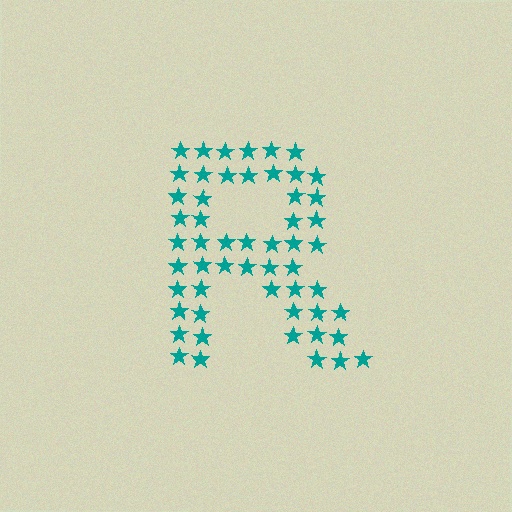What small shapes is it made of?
It is made of small stars.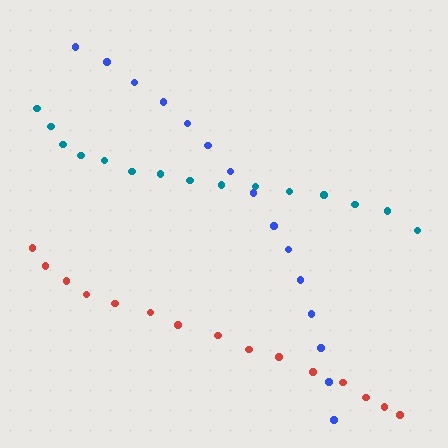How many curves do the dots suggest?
There are 3 distinct paths.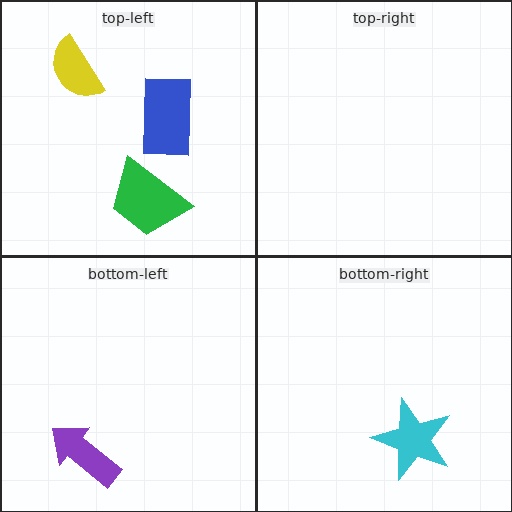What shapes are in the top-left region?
The yellow semicircle, the blue rectangle, the green trapezoid.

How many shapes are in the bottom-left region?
1.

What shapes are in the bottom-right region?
The cyan star.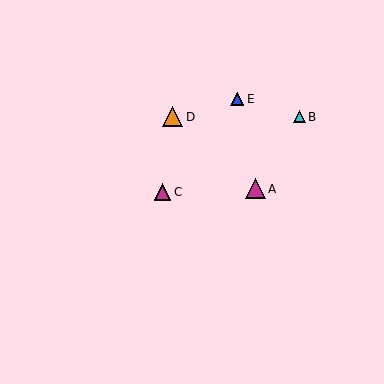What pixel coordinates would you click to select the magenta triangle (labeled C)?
Click at (163, 192) to select the magenta triangle C.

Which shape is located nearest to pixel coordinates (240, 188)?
The magenta triangle (labeled A) at (255, 189) is nearest to that location.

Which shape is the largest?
The orange triangle (labeled D) is the largest.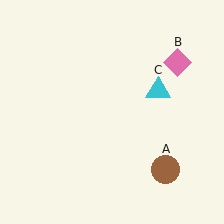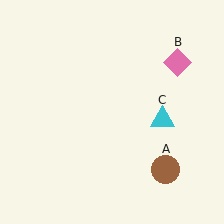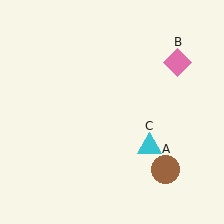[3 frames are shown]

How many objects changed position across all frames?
1 object changed position: cyan triangle (object C).